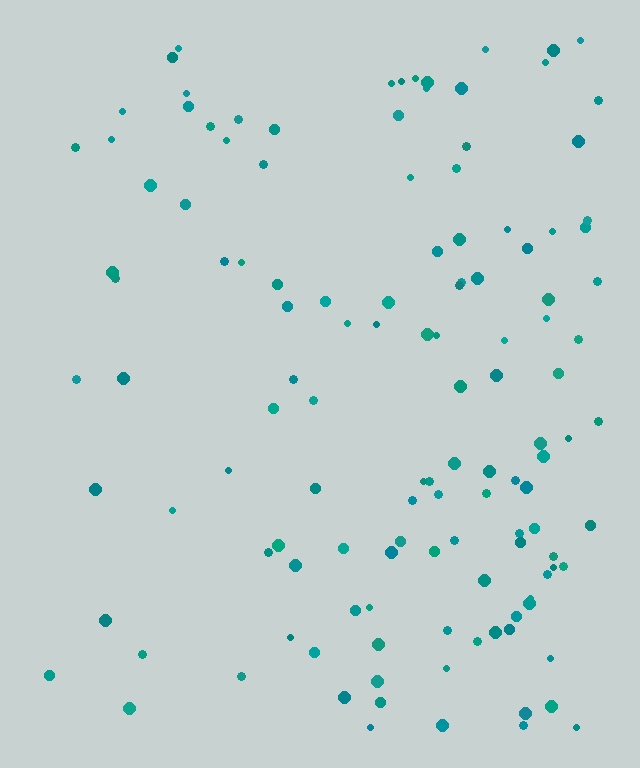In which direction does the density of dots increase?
From left to right, with the right side densest.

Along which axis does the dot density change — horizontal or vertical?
Horizontal.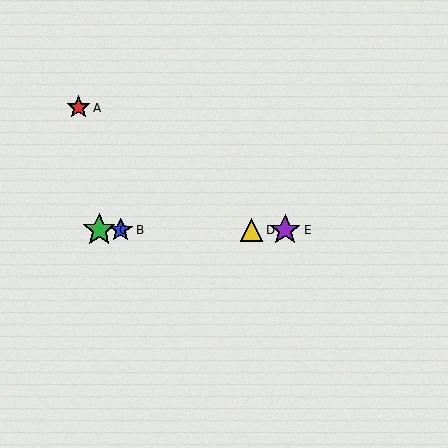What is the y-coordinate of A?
Object A is at y≈108.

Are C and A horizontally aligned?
No, C is at y≈230 and A is at y≈108.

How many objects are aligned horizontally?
4 objects (B, C, D, E) are aligned horizontally.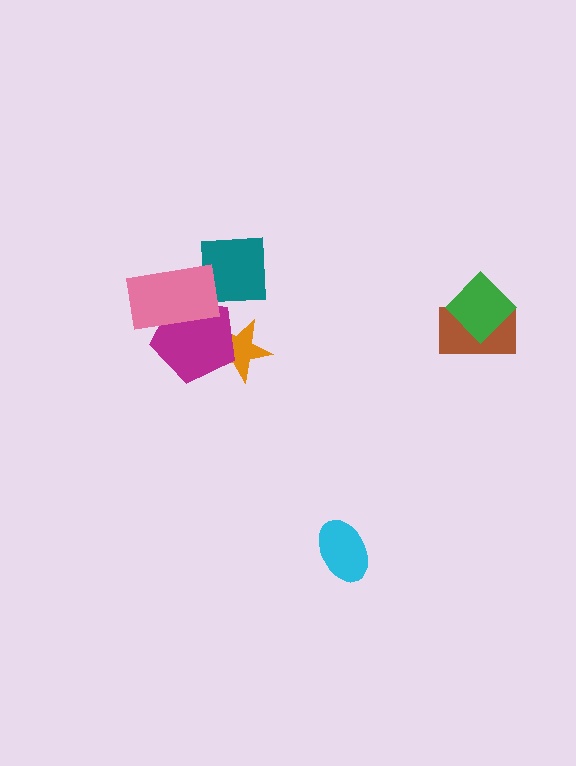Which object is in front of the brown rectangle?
The green diamond is in front of the brown rectangle.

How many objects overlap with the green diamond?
1 object overlaps with the green diamond.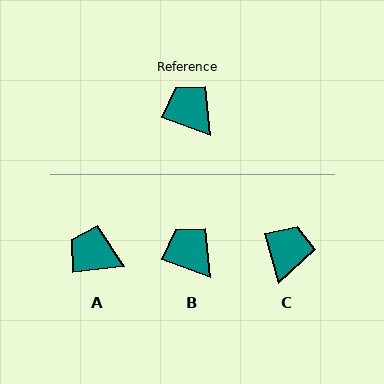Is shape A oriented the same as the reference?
No, it is off by about 28 degrees.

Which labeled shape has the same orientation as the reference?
B.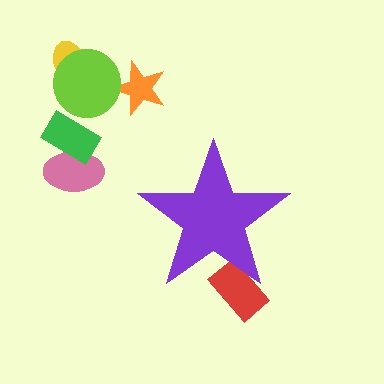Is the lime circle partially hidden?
No, the lime circle is fully visible.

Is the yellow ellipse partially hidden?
No, the yellow ellipse is fully visible.